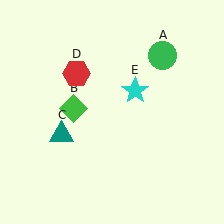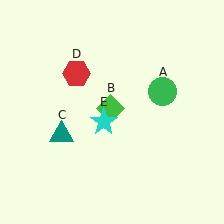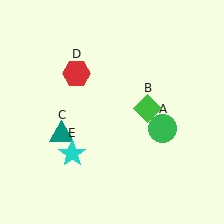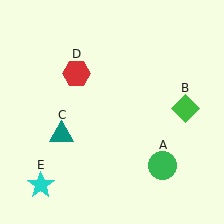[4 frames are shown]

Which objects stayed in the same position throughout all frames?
Teal triangle (object C) and red hexagon (object D) remained stationary.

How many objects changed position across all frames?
3 objects changed position: green circle (object A), green diamond (object B), cyan star (object E).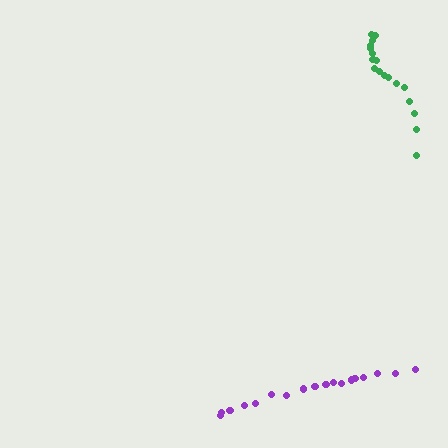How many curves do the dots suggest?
There are 2 distinct paths.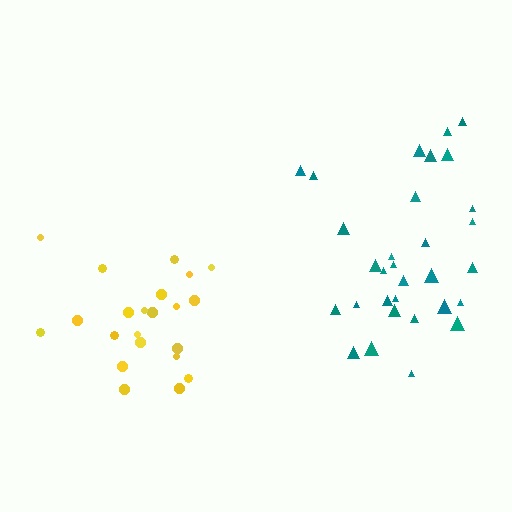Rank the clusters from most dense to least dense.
yellow, teal.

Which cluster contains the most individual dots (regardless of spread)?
Teal (31).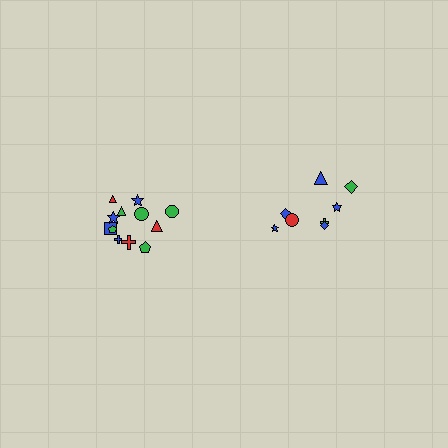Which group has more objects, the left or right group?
The left group.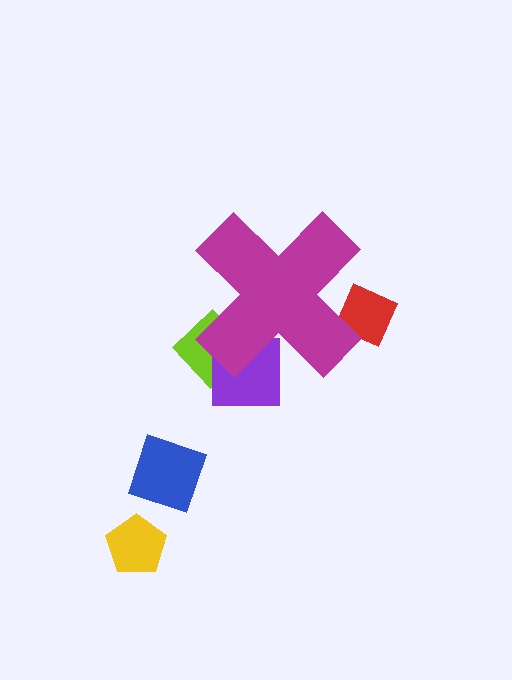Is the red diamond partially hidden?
Yes, the red diamond is partially hidden behind the magenta cross.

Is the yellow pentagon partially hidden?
No, the yellow pentagon is fully visible.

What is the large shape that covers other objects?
A magenta cross.